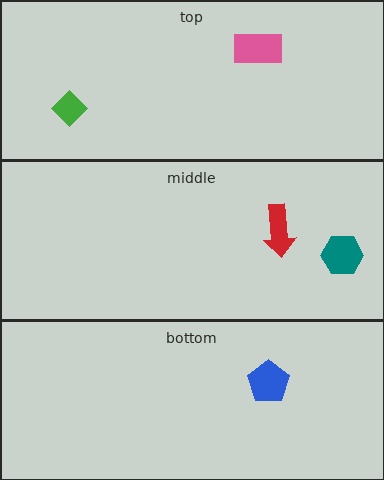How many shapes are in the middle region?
2.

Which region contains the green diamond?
The top region.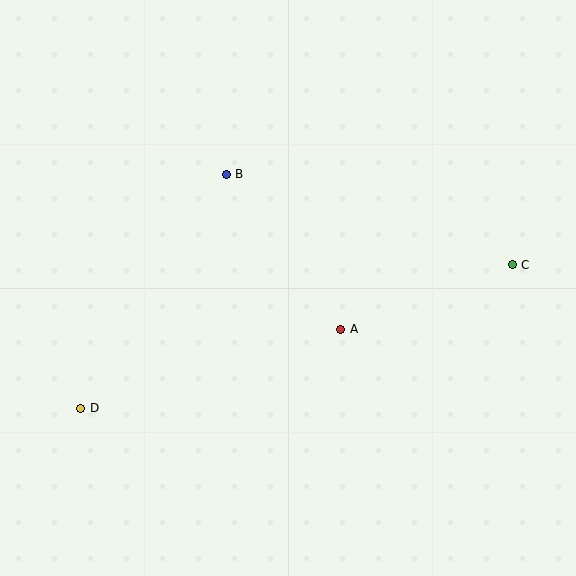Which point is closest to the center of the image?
Point A at (341, 329) is closest to the center.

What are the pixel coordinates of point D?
Point D is at (81, 408).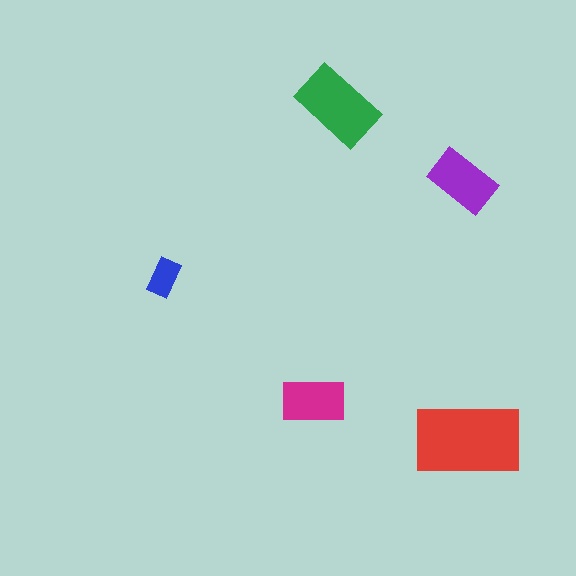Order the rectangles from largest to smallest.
the red one, the green one, the purple one, the magenta one, the blue one.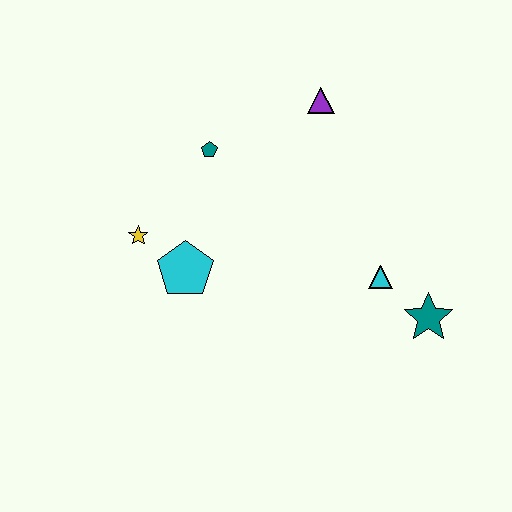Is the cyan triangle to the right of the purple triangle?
Yes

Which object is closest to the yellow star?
The cyan pentagon is closest to the yellow star.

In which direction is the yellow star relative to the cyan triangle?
The yellow star is to the left of the cyan triangle.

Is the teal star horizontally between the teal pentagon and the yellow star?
No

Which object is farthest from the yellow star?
The teal star is farthest from the yellow star.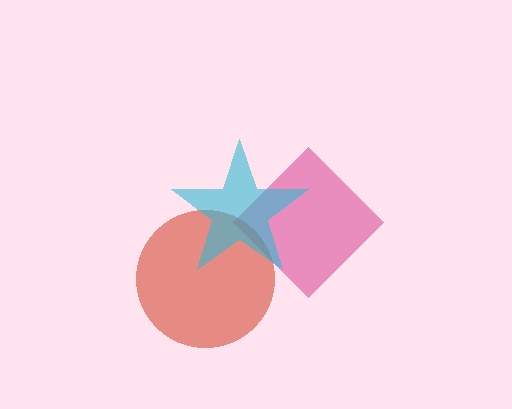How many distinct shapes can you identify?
There are 3 distinct shapes: a magenta diamond, a red circle, a cyan star.